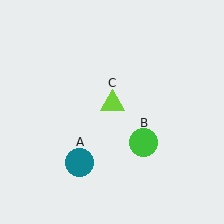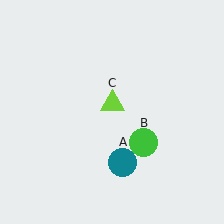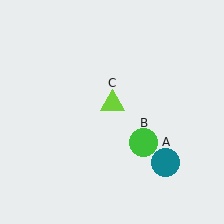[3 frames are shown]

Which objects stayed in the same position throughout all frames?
Green circle (object B) and lime triangle (object C) remained stationary.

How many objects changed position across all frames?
1 object changed position: teal circle (object A).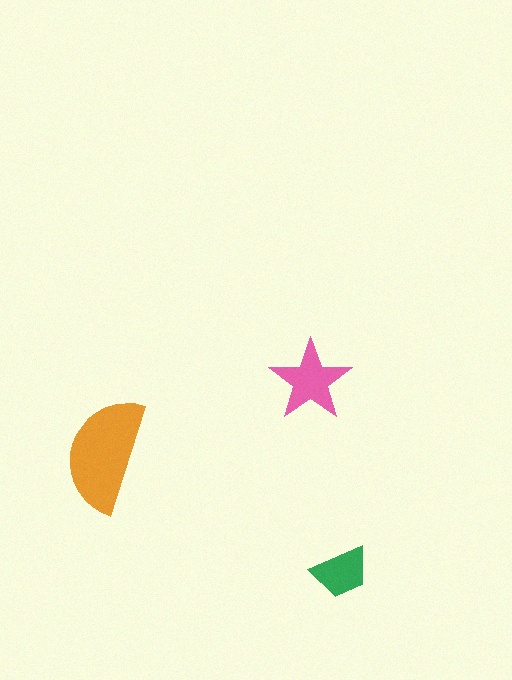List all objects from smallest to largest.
The green trapezoid, the pink star, the orange semicircle.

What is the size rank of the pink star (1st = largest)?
2nd.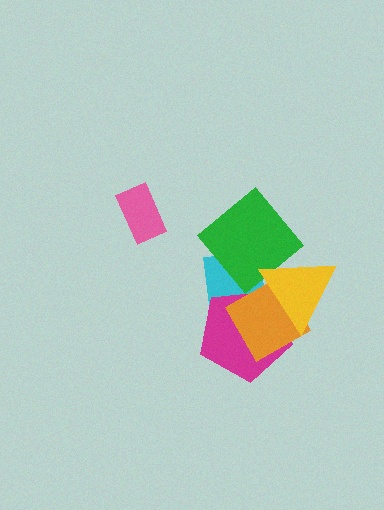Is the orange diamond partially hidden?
Yes, it is partially covered by another shape.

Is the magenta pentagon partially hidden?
Yes, it is partially covered by another shape.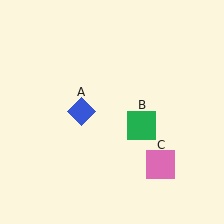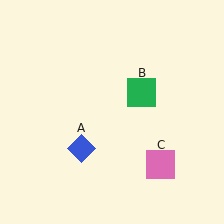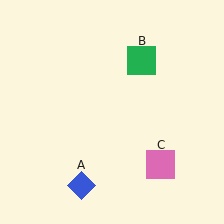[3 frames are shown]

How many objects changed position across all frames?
2 objects changed position: blue diamond (object A), green square (object B).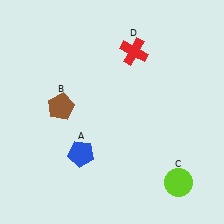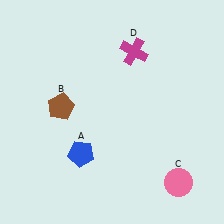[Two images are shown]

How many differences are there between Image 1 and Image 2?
There are 2 differences between the two images.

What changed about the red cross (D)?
In Image 1, D is red. In Image 2, it changed to magenta.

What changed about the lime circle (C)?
In Image 1, C is lime. In Image 2, it changed to pink.